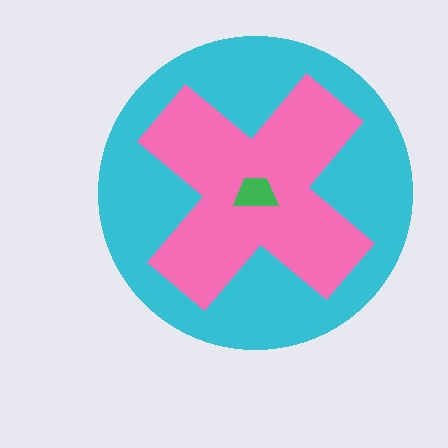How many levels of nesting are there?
3.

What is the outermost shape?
The cyan circle.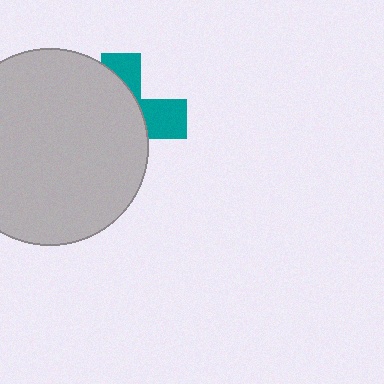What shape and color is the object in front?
The object in front is a light gray circle.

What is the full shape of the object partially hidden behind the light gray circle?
The partially hidden object is a teal cross.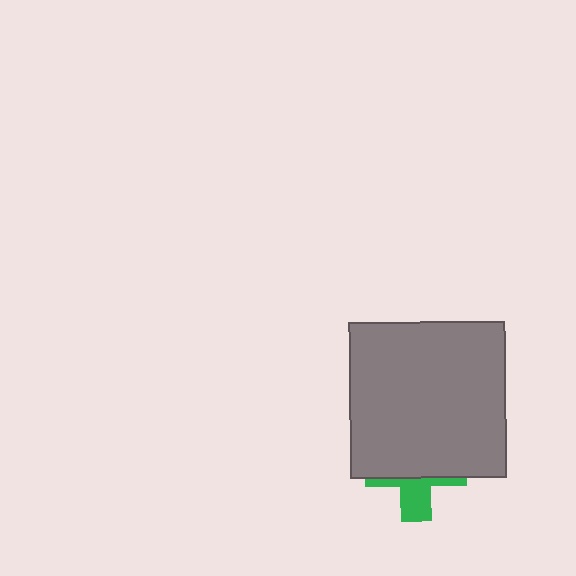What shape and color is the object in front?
The object in front is a gray square.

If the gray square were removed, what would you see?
You would see the complete green cross.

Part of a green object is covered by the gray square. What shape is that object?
It is a cross.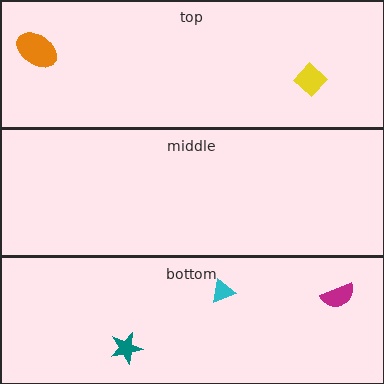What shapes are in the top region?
The yellow diamond, the orange ellipse.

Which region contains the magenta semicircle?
The bottom region.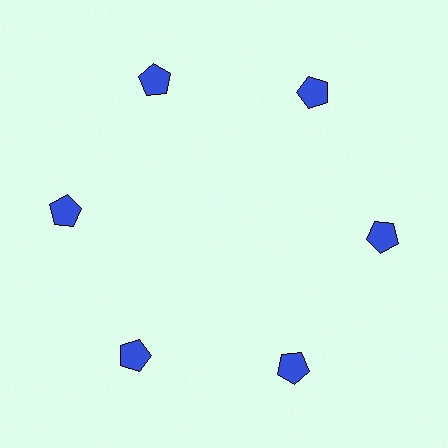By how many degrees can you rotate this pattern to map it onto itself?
The pattern maps onto itself every 60 degrees of rotation.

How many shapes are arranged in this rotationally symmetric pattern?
There are 6 shapes, arranged in 6 groups of 1.